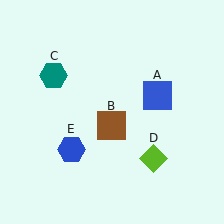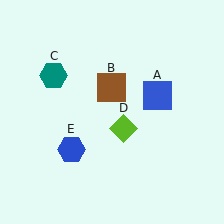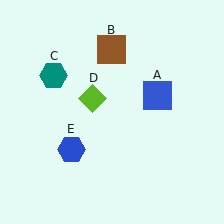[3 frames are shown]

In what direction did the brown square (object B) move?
The brown square (object B) moved up.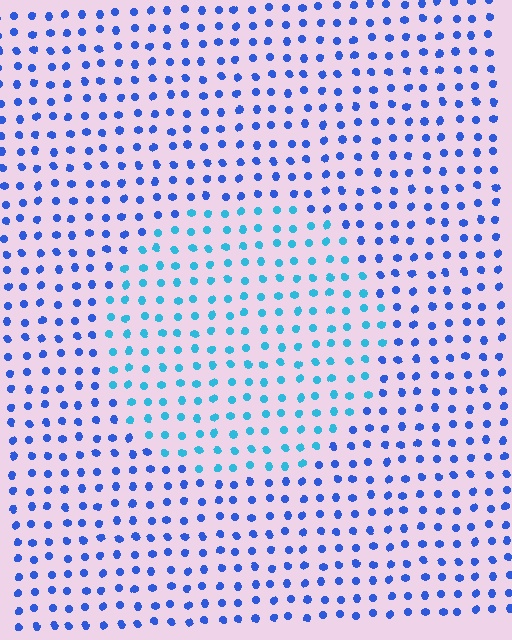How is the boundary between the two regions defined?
The boundary is defined purely by a slight shift in hue (about 34 degrees). Spacing, size, and orientation are identical on both sides.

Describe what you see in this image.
The image is filled with small blue elements in a uniform arrangement. A circle-shaped region is visible where the elements are tinted to a slightly different hue, forming a subtle color boundary.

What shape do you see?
I see a circle.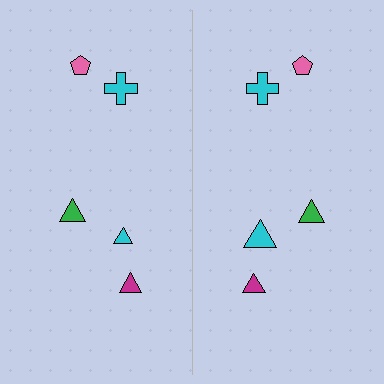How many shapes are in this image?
There are 10 shapes in this image.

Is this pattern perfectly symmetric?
No, the pattern is not perfectly symmetric. The cyan triangle on the right side has a different size than its mirror counterpart.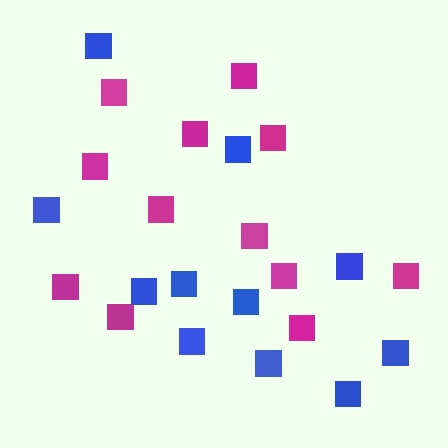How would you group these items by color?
There are 2 groups: one group of magenta squares (12) and one group of blue squares (11).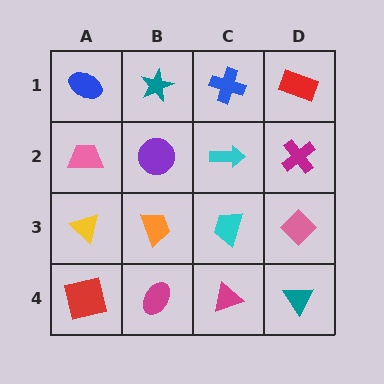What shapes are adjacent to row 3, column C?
A cyan arrow (row 2, column C), a magenta triangle (row 4, column C), an orange trapezoid (row 3, column B), a pink diamond (row 3, column D).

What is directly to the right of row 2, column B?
A cyan arrow.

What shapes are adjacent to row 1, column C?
A cyan arrow (row 2, column C), a teal star (row 1, column B), a red rectangle (row 1, column D).